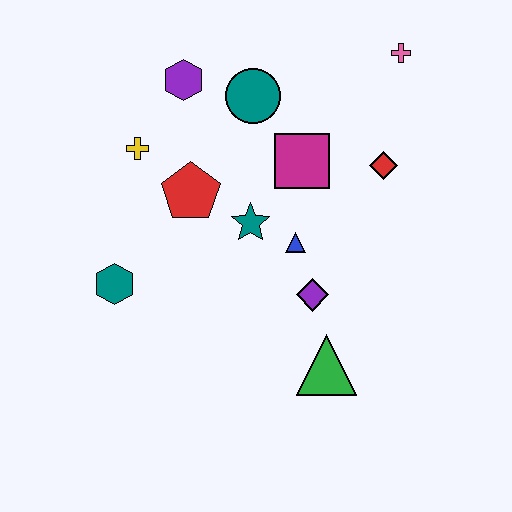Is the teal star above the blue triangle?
Yes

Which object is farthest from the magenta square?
The teal hexagon is farthest from the magenta square.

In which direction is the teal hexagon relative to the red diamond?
The teal hexagon is to the left of the red diamond.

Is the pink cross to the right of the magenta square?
Yes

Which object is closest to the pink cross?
The red diamond is closest to the pink cross.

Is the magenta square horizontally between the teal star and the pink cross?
Yes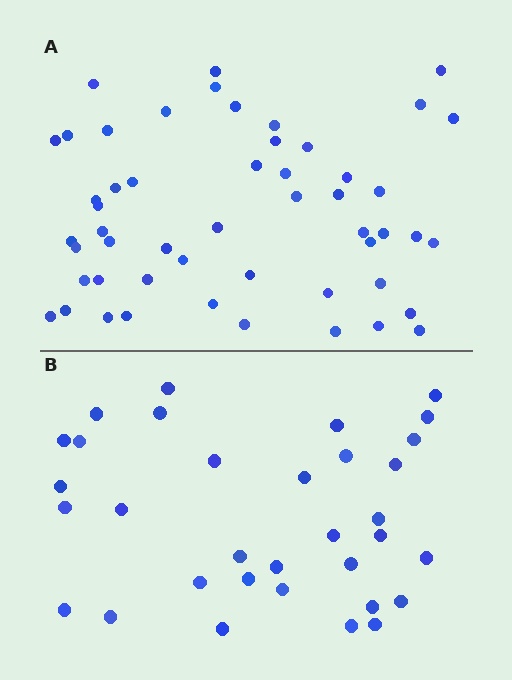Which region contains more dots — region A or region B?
Region A (the top region) has more dots.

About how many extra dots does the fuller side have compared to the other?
Region A has approximately 20 more dots than region B.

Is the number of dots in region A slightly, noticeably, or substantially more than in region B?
Region A has substantially more. The ratio is roughly 1.6 to 1.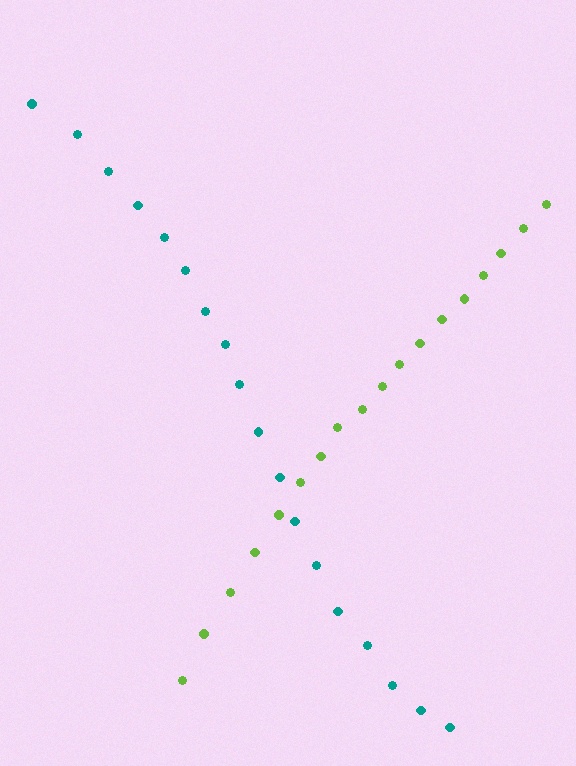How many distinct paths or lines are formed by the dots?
There are 2 distinct paths.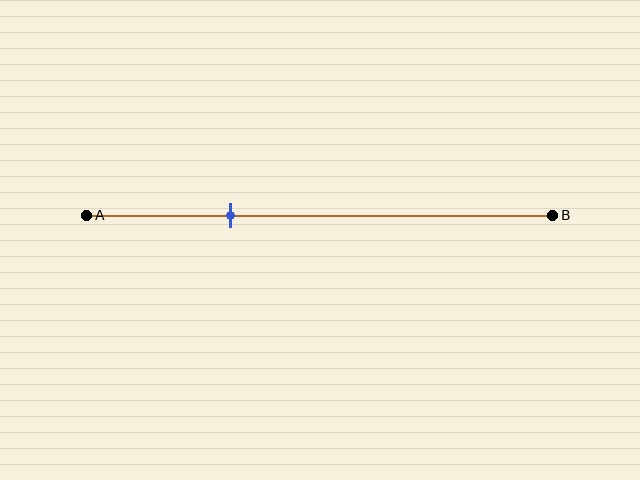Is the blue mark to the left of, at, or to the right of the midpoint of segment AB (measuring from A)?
The blue mark is to the left of the midpoint of segment AB.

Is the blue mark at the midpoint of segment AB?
No, the mark is at about 30% from A, not at the 50% midpoint.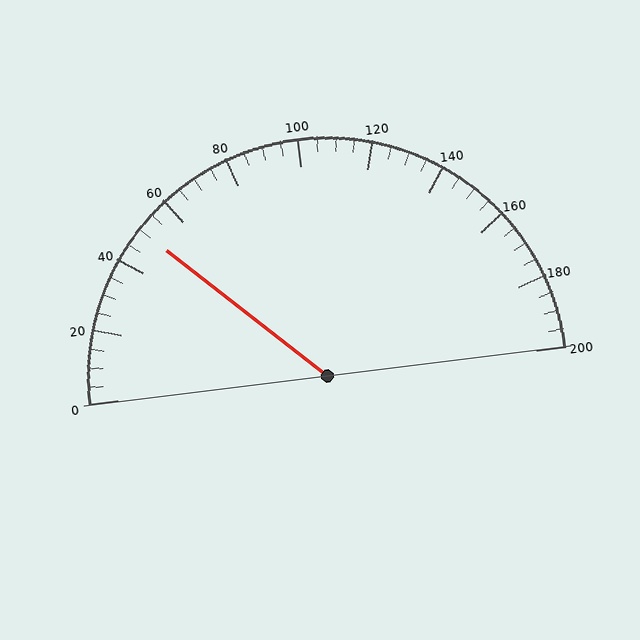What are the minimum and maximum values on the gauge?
The gauge ranges from 0 to 200.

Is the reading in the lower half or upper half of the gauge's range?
The reading is in the lower half of the range (0 to 200).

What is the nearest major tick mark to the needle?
The nearest major tick mark is 40.